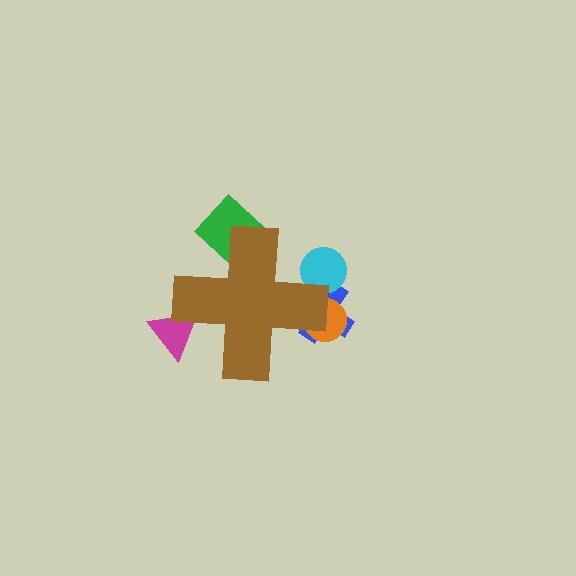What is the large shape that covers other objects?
A brown cross.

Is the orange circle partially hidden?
Yes, the orange circle is partially hidden behind the brown cross.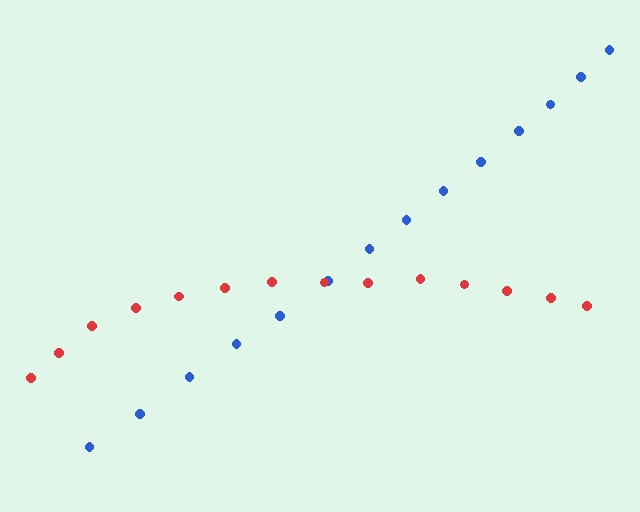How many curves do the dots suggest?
There are 2 distinct paths.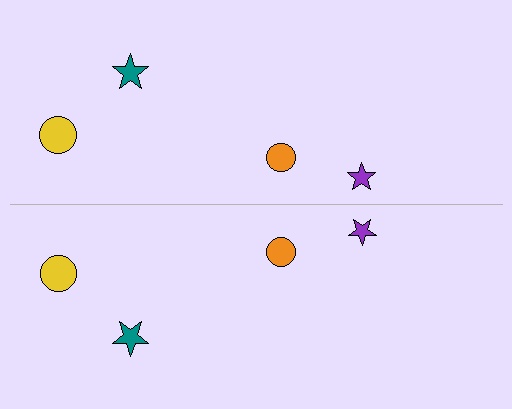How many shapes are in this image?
There are 8 shapes in this image.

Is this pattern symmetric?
Yes, this pattern has bilateral (reflection) symmetry.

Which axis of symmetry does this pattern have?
The pattern has a horizontal axis of symmetry running through the center of the image.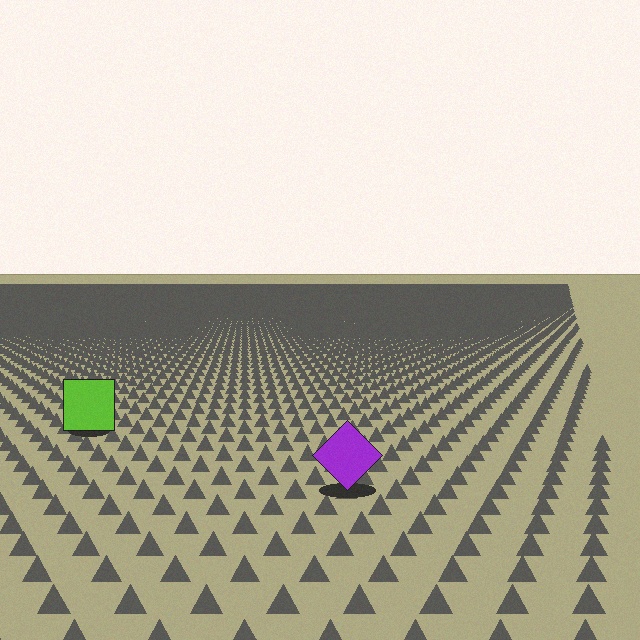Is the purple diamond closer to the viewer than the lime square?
Yes. The purple diamond is closer — you can tell from the texture gradient: the ground texture is coarser near it.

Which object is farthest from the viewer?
The lime square is farthest from the viewer. It appears smaller and the ground texture around it is denser.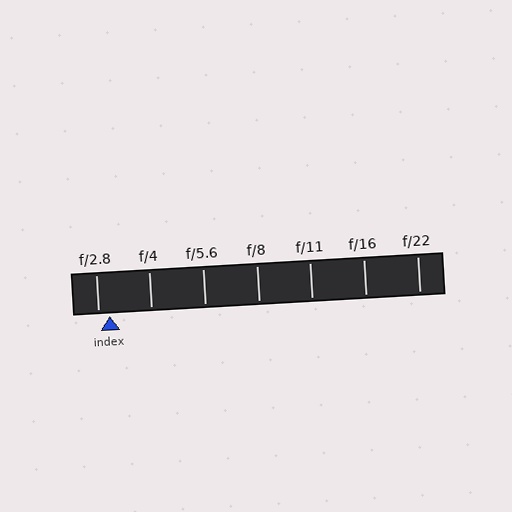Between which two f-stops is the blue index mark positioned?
The index mark is between f/2.8 and f/4.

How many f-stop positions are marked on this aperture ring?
There are 7 f-stop positions marked.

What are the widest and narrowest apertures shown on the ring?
The widest aperture shown is f/2.8 and the narrowest is f/22.